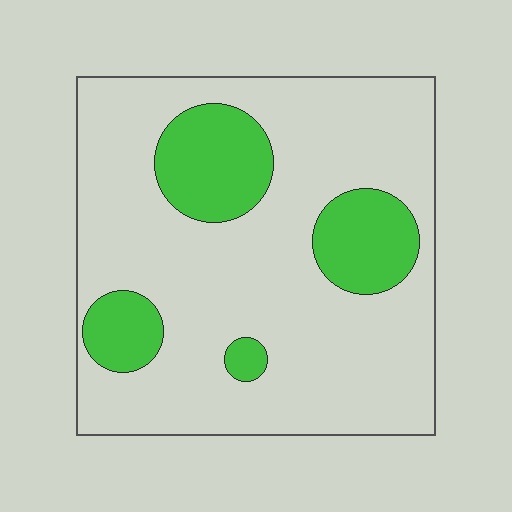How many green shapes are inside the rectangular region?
4.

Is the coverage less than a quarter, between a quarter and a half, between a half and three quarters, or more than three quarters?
Less than a quarter.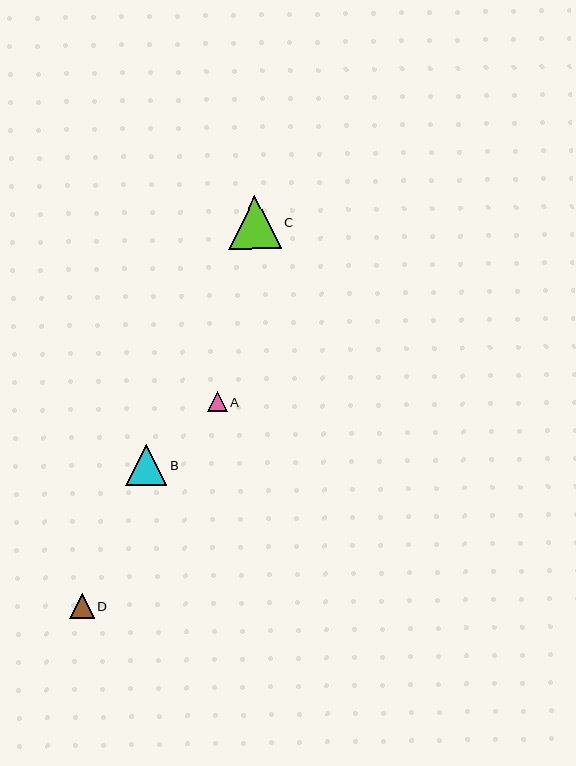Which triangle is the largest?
Triangle C is the largest with a size of approximately 53 pixels.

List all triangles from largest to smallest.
From largest to smallest: C, B, D, A.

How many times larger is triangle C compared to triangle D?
Triangle C is approximately 2.1 times the size of triangle D.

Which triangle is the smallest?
Triangle A is the smallest with a size of approximately 20 pixels.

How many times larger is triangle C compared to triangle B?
Triangle C is approximately 1.3 times the size of triangle B.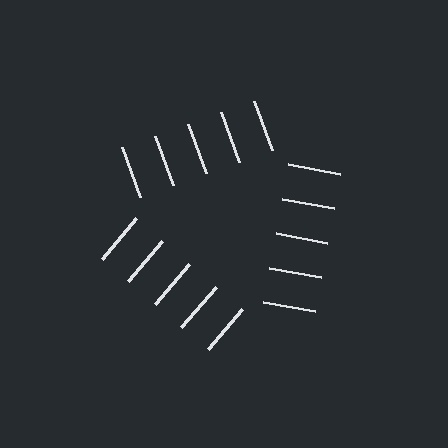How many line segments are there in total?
15 — 5 along each of the 3 edges.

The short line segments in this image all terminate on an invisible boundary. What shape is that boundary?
An illusory triangle — the line segments terminate on its edges but no continuous stroke is drawn.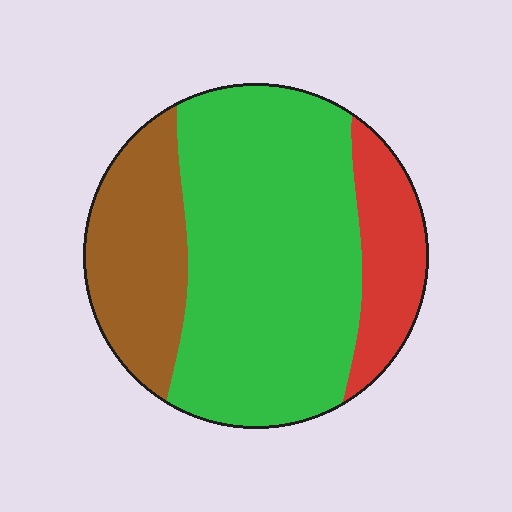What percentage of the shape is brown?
Brown covers 23% of the shape.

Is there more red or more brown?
Brown.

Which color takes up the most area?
Green, at roughly 60%.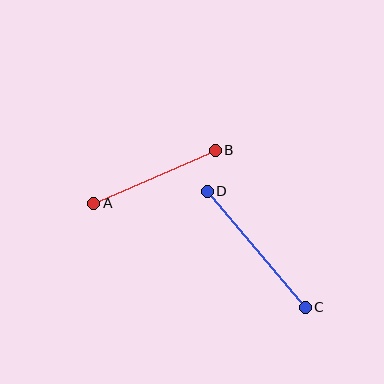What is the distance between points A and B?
The distance is approximately 133 pixels.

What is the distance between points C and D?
The distance is approximately 152 pixels.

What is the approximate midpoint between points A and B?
The midpoint is at approximately (155, 177) pixels.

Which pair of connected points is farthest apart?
Points C and D are farthest apart.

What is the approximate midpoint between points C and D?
The midpoint is at approximately (256, 249) pixels.